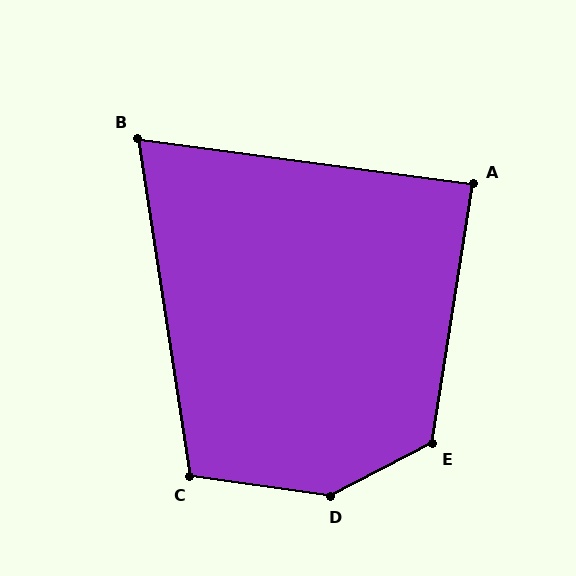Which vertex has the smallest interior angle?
B, at approximately 73 degrees.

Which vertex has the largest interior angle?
D, at approximately 145 degrees.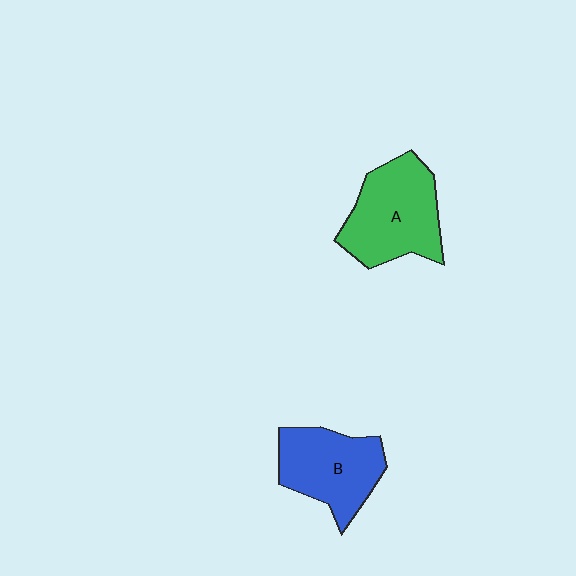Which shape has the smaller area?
Shape B (blue).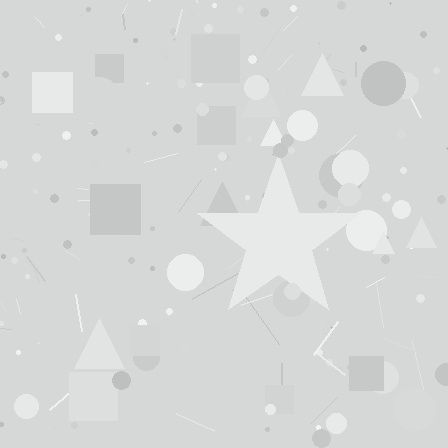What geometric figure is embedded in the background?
A star is embedded in the background.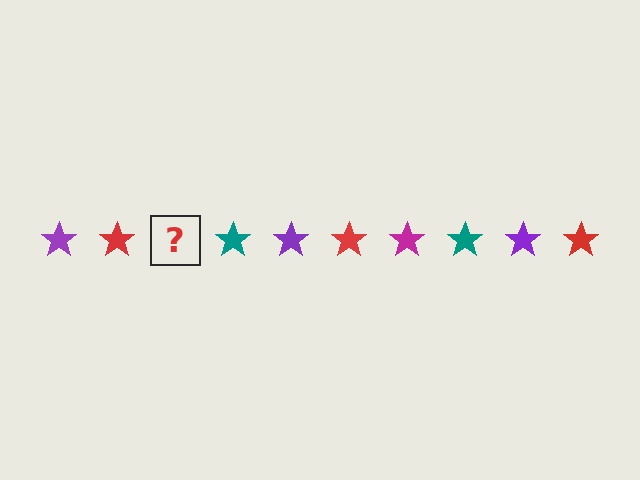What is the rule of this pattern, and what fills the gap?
The rule is that the pattern cycles through purple, red, magenta, teal stars. The gap should be filled with a magenta star.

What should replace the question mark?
The question mark should be replaced with a magenta star.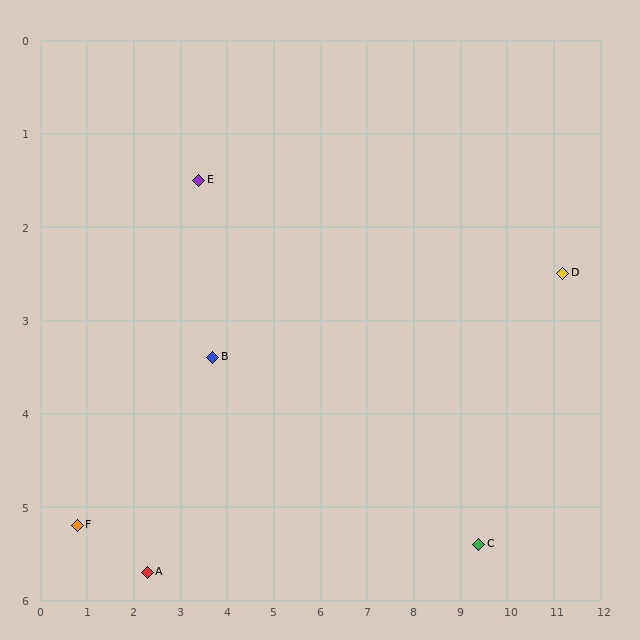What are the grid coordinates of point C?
Point C is at approximately (9.4, 5.4).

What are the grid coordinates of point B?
Point B is at approximately (3.7, 3.4).